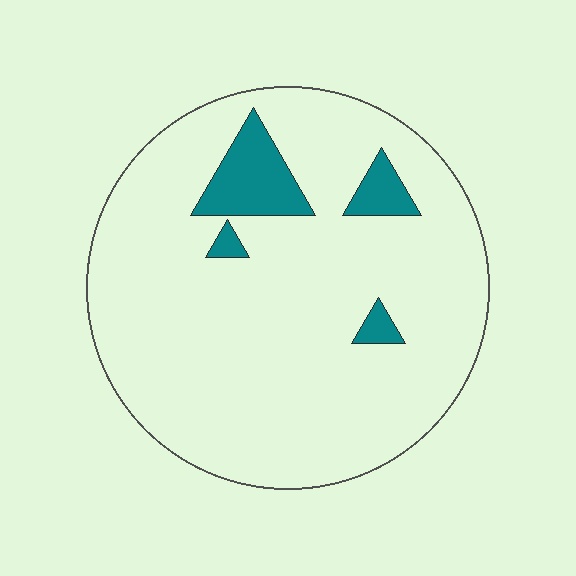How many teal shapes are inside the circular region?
4.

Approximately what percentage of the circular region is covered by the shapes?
Approximately 10%.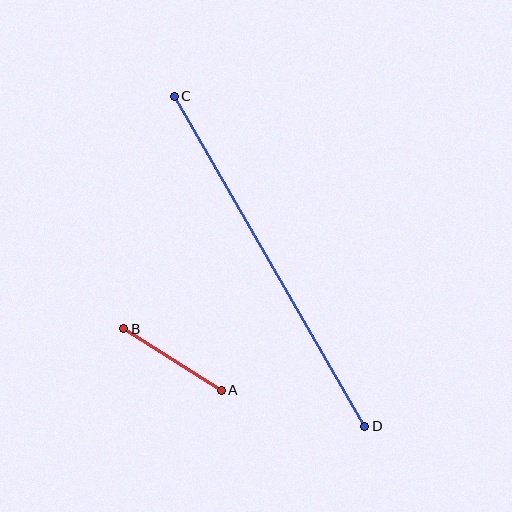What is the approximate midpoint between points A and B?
The midpoint is at approximately (173, 360) pixels.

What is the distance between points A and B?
The distance is approximately 115 pixels.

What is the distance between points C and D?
The distance is approximately 381 pixels.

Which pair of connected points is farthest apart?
Points C and D are farthest apart.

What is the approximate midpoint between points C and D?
The midpoint is at approximately (269, 261) pixels.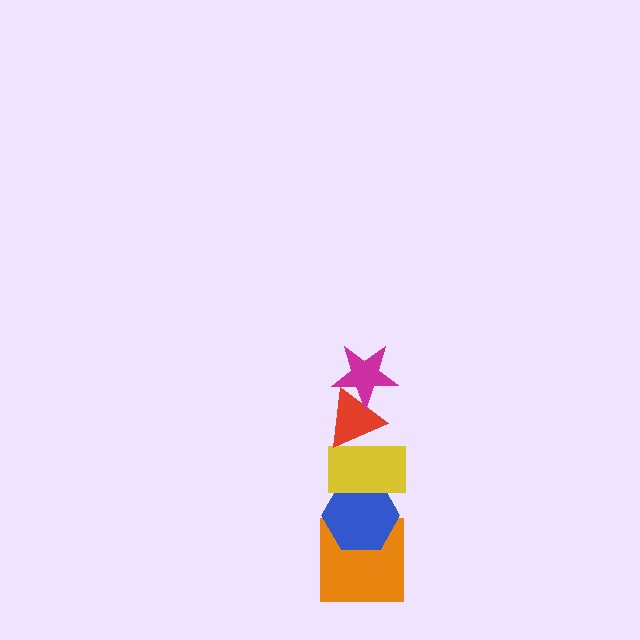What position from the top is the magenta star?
The magenta star is 1st from the top.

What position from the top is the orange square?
The orange square is 5th from the top.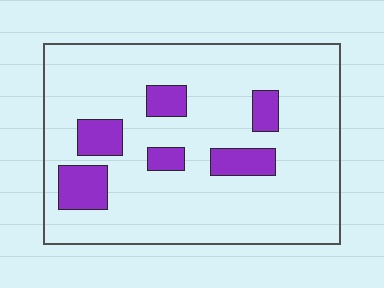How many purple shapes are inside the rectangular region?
6.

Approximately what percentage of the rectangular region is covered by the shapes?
Approximately 15%.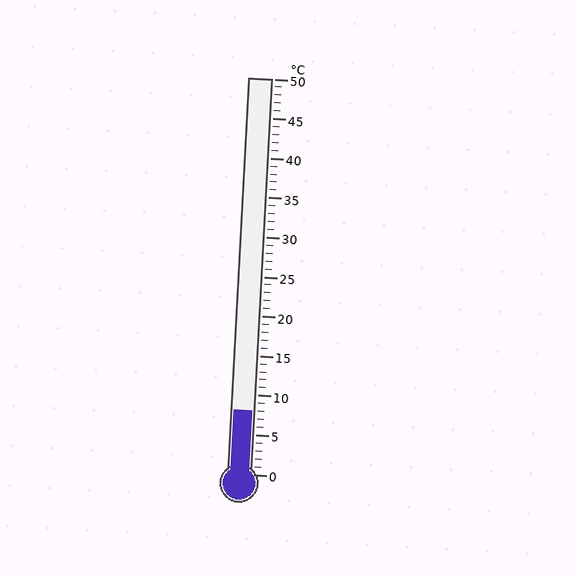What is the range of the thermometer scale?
The thermometer scale ranges from 0°C to 50°C.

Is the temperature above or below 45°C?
The temperature is below 45°C.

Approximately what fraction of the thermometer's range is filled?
The thermometer is filled to approximately 15% of its range.